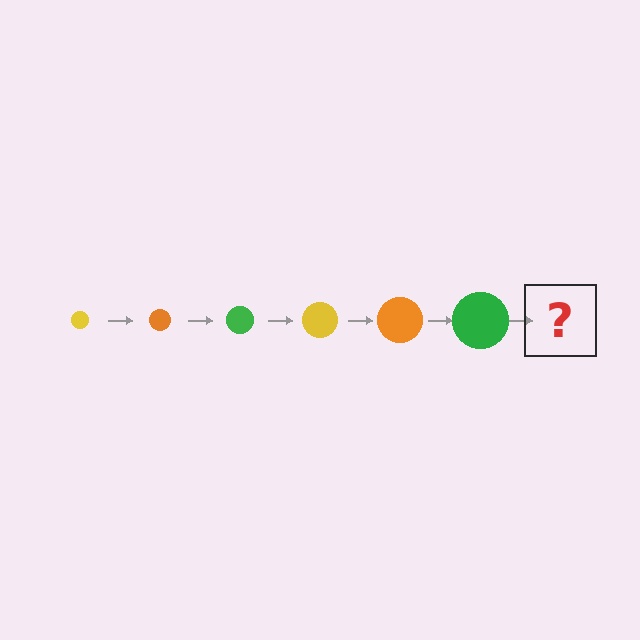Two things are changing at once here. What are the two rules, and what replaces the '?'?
The two rules are that the circle grows larger each step and the color cycles through yellow, orange, and green. The '?' should be a yellow circle, larger than the previous one.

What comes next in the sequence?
The next element should be a yellow circle, larger than the previous one.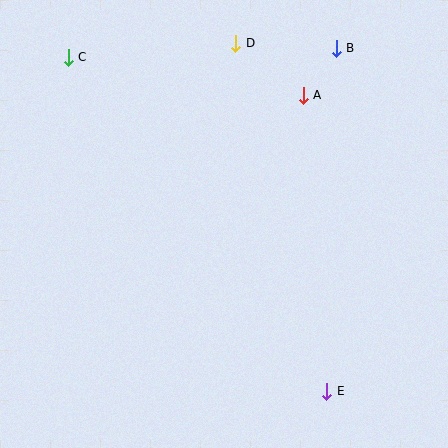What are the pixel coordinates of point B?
Point B is at (336, 48).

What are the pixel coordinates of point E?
Point E is at (327, 391).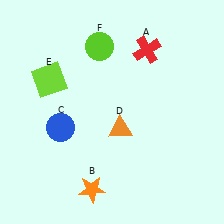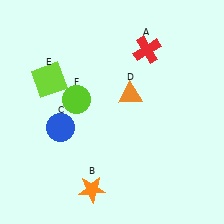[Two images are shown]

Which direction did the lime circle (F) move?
The lime circle (F) moved down.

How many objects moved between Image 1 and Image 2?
2 objects moved between the two images.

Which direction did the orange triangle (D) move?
The orange triangle (D) moved up.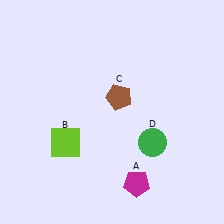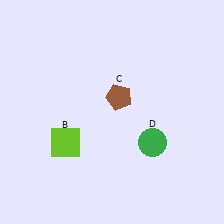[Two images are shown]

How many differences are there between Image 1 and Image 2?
There is 1 difference between the two images.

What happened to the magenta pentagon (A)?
The magenta pentagon (A) was removed in Image 2. It was in the bottom-right area of Image 1.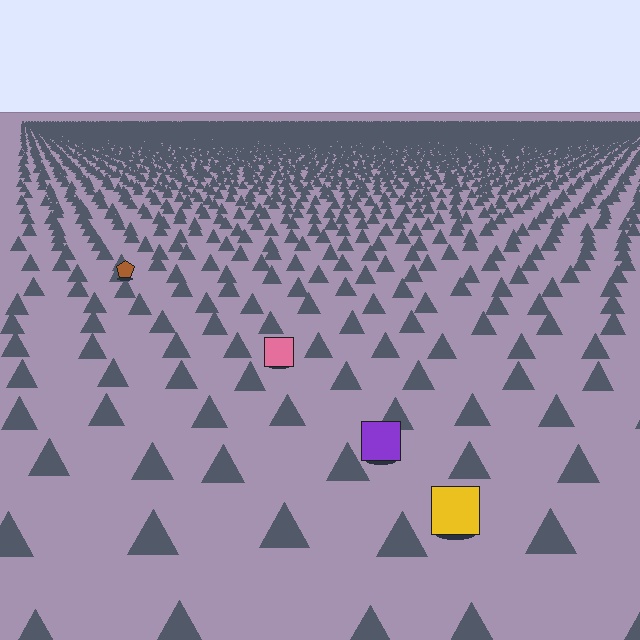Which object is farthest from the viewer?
The brown pentagon is farthest from the viewer. It appears smaller and the ground texture around it is denser.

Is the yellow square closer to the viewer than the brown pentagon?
Yes. The yellow square is closer — you can tell from the texture gradient: the ground texture is coarser near it.